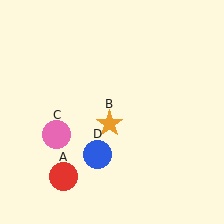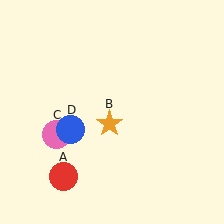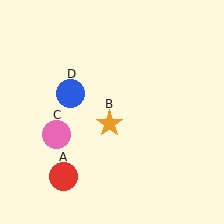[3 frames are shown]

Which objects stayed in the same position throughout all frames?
Red circle (object A) and orange star (object B) and pink circle (object C) remained stationary.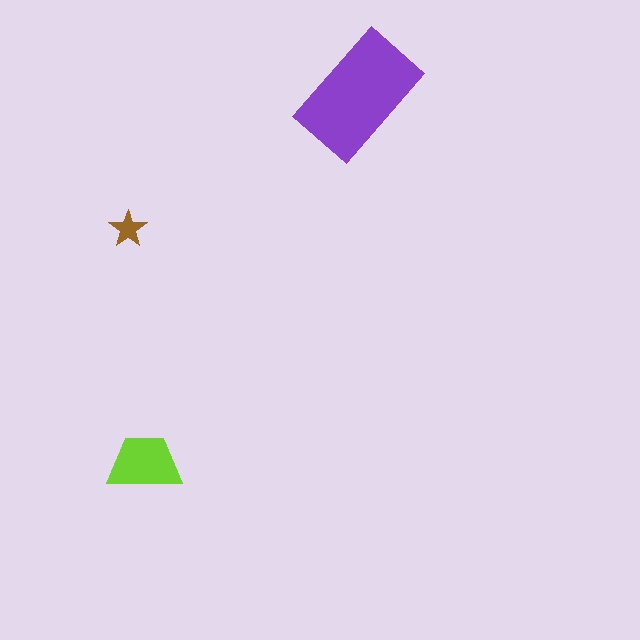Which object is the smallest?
The brown star.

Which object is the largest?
The purple rectangle.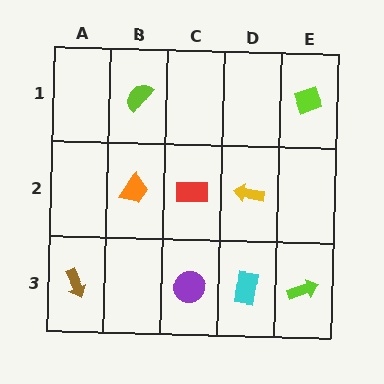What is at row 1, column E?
A lime diamond.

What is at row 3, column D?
A cyan rectangle.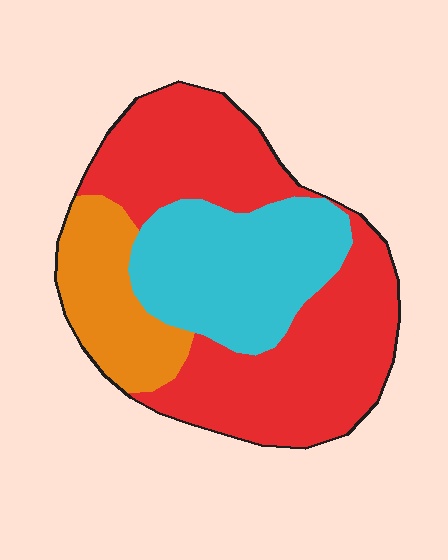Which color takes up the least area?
Orange, at roughly 15%.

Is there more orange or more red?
Red.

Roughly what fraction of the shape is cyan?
Cyan covers around 30% of the shape.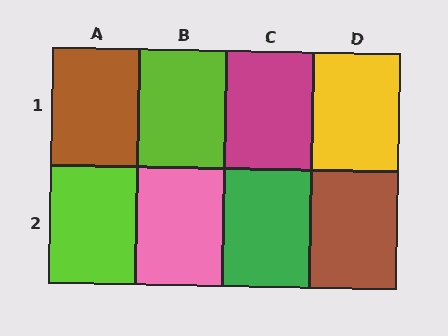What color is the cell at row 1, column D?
Yellow.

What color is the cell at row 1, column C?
Magenta.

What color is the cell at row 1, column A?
Brown.